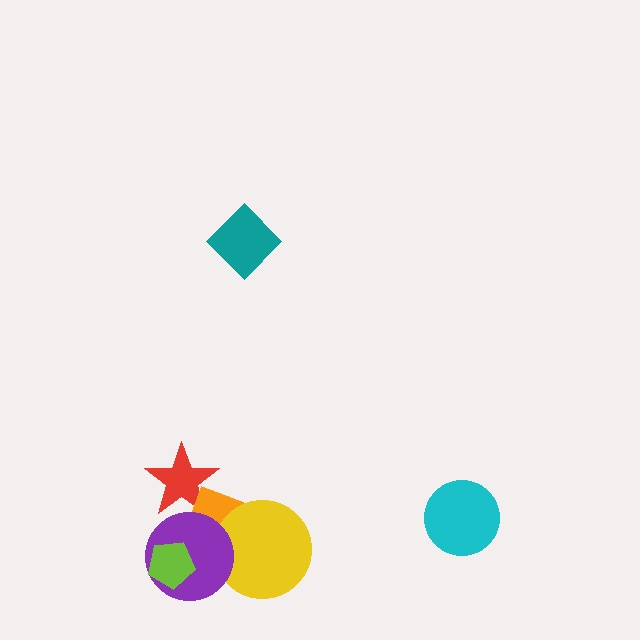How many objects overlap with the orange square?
3 objects overlap with the orange square.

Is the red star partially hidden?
Yes, it is partially covered by another shape.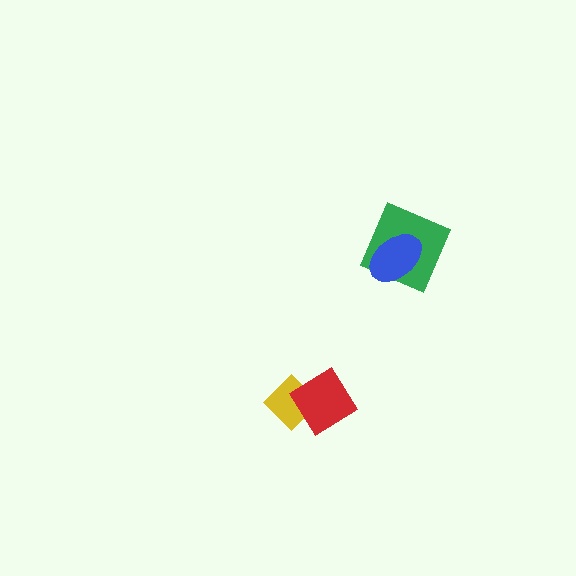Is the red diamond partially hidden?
No, no other shape covers it.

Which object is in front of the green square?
The blue ellipse is in front of the green square.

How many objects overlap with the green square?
1 object overlaps with the green square.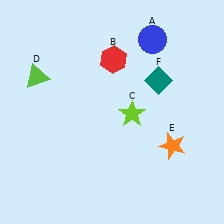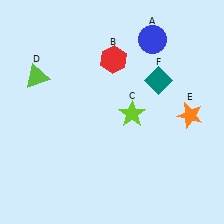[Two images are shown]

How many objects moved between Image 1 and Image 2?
1 object moved between the two images.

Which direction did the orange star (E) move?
The orange star (E) moved up.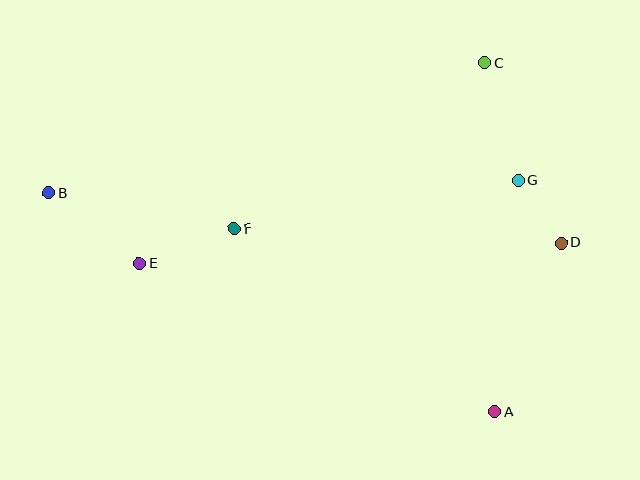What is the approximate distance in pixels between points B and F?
The distance between B and F is approximately 189 pixels.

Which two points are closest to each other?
Points D and G are closest to each other.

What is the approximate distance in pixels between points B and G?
The distance between B and G is approximately 470 pixels.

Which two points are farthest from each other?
Points B and D are farthest from each other.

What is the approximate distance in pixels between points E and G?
The distance between E and G is approximately 388 pixels.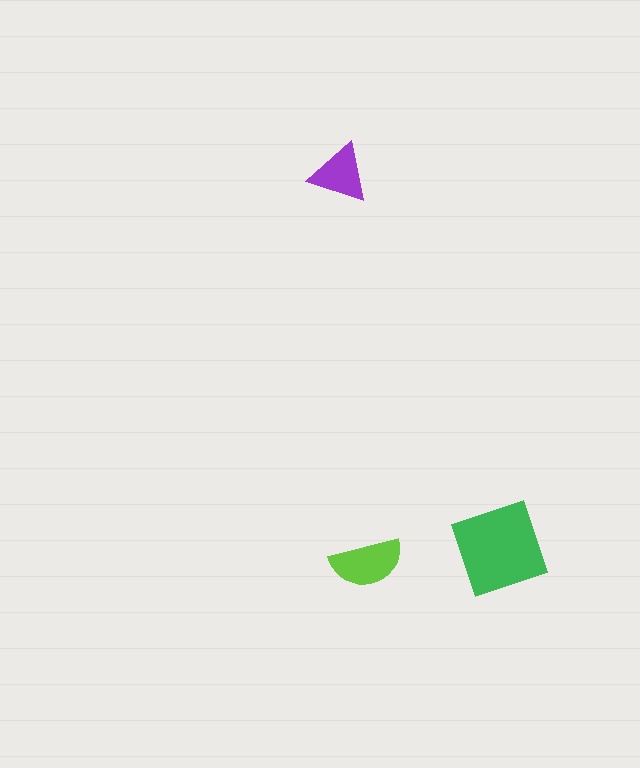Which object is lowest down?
The lime semicircle is bottommost.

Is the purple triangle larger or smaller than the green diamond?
Smaller.